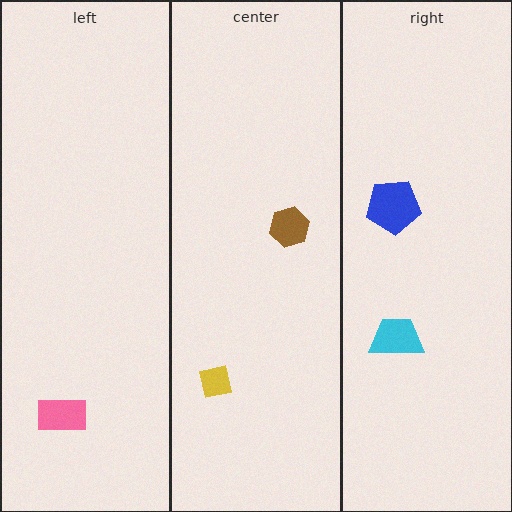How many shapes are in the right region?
2.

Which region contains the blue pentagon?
The right region.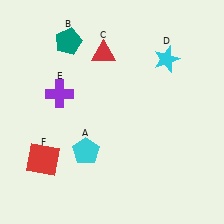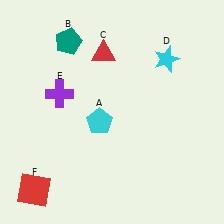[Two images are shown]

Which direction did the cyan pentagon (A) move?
The cyan pentagon (A) moved up.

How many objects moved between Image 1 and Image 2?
2 objects moved between the two images.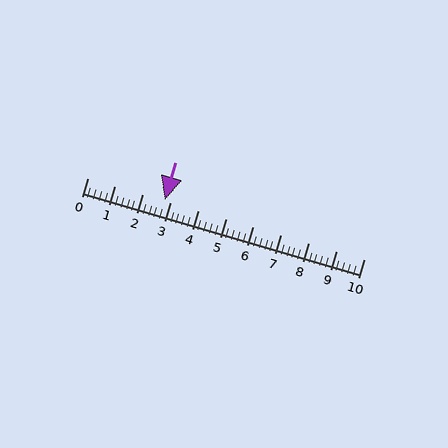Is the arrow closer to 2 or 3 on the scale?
The arrow is closer to 3.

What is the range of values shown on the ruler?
The ruler shows values from 0 to 10.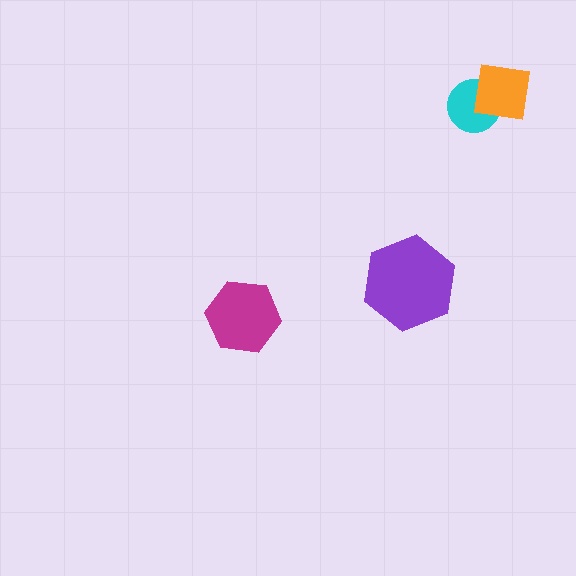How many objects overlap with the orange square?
1 object overlaps with the orange square.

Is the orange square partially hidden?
No, no other shape covers it.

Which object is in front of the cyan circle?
The orange square is in front of the cyan circle.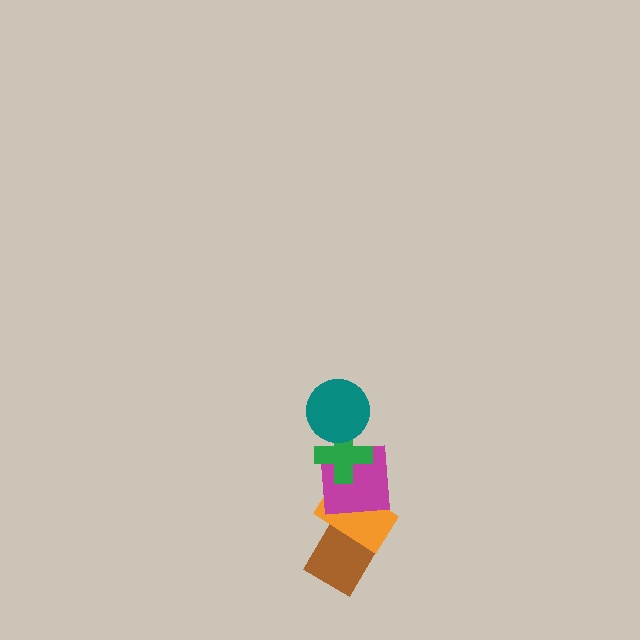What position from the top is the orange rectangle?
The orange rectangle is 4th from the top.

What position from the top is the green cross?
The green cross is 2nd from the top.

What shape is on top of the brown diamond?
The orange rectangle is on top of the brown diamond.